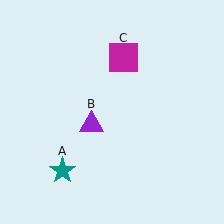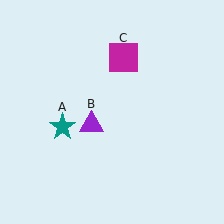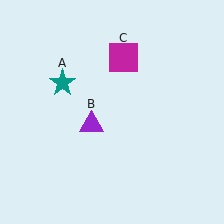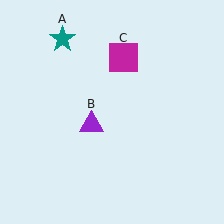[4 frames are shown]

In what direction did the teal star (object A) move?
The teal star (object A) moved up.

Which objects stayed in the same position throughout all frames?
Purple triangle (object B) and magenta square (object C) remained stationary.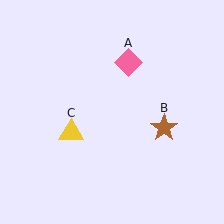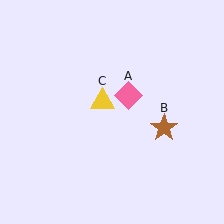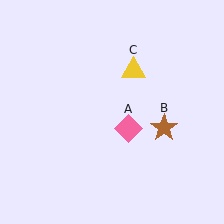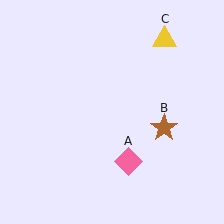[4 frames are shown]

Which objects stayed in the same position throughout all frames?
Brown star (object B) remained stationary.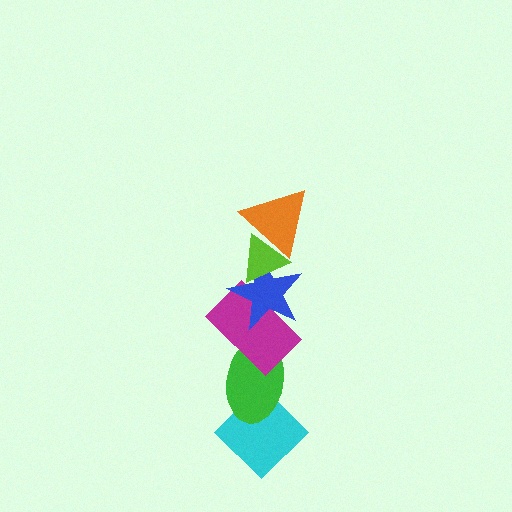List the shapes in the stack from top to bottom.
From top to bottom: the lime triangle, the orange triangle, the blue star, the magenta rectangle, the green ellipse, the cyan diamond.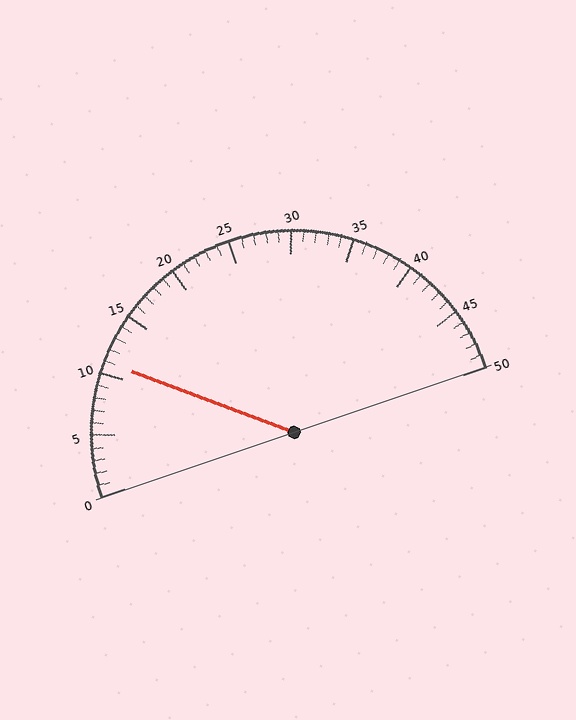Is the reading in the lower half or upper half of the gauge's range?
The reading is in the lower half of the range (0 to 50).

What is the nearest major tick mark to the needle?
The nearest major tick mark is 10.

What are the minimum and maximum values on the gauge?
The gauge ranges from 0 to 50.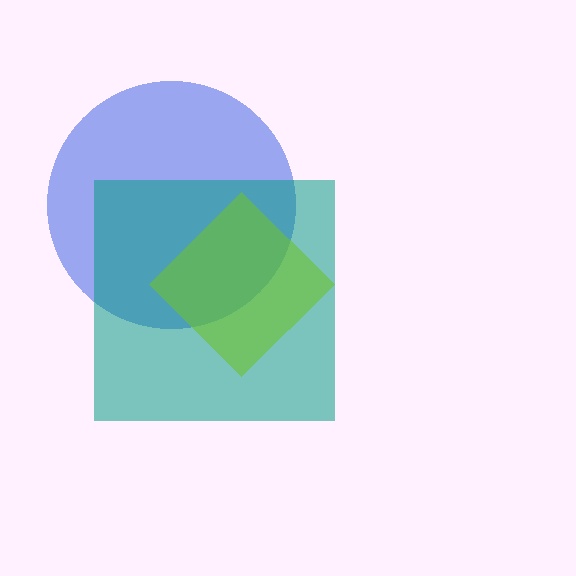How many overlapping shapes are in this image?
There are 3 overlapping shapes in the image.